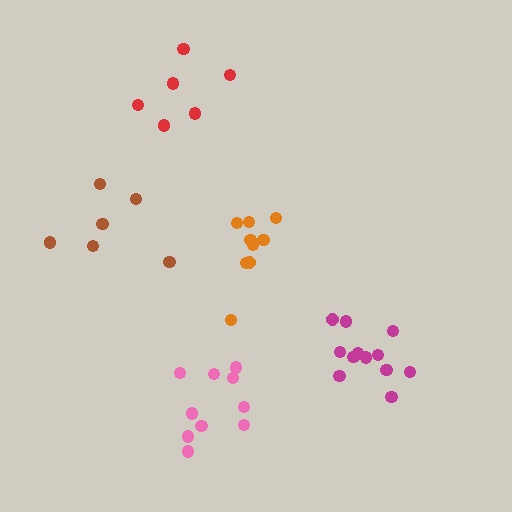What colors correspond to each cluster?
The clusters are colored: red, pink, magenta, orange, brown.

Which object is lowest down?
The pink cluster is bottommost.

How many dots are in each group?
Group 1: 6 dots, Group 2: 10 dots, Group 3: 12 dots, Group 4: 9 dots, Group 5: 6 dots (43 total).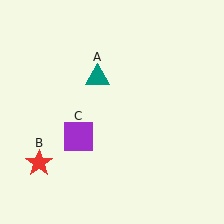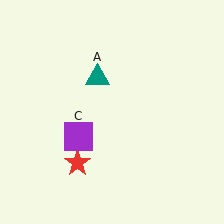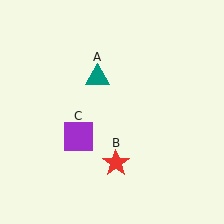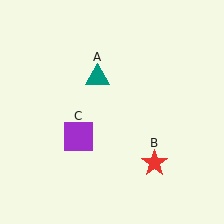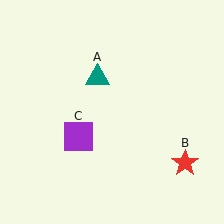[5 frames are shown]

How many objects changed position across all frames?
1 object changed position: red star (object B).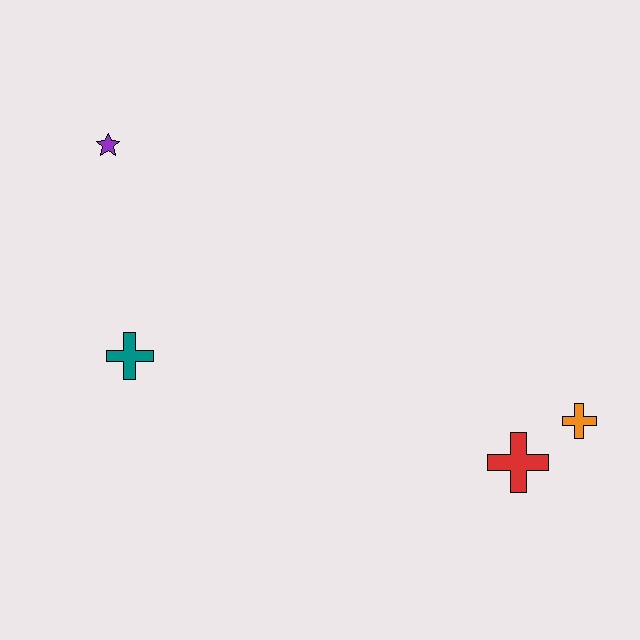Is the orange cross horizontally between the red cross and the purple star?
No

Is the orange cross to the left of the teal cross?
No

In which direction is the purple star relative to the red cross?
The purple star is to the left of the red cross.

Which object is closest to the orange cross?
The red cross is closest to the orange cross.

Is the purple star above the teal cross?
Yes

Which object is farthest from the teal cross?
The orange cross is farthest from the teal cross.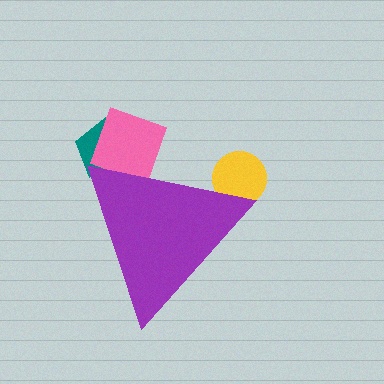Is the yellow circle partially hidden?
Yes, the yellow circle is partially hidden behind the purple triangle.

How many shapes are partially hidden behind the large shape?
3 shapes are partially hidden.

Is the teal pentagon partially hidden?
Yes, the teal pentagon is partially hidden behind the purple triangle.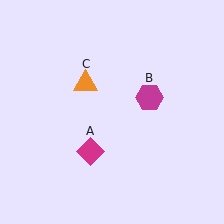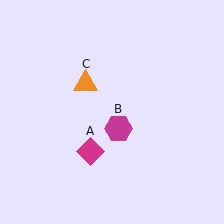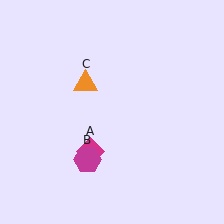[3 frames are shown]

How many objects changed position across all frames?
1 object changed position: magenta hexagon (object B).